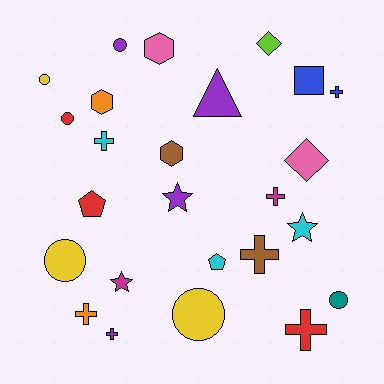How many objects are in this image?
There are 25 objects.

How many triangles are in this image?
There is 1 triangle.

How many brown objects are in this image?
There are 2 brown objects.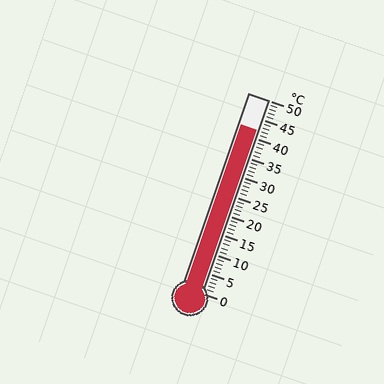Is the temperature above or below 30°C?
The temperature is above 30°C.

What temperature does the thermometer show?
The thermometer shows approximately 42°C.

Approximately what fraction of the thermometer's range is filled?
The thermometer is filled to approximately 85% of its range.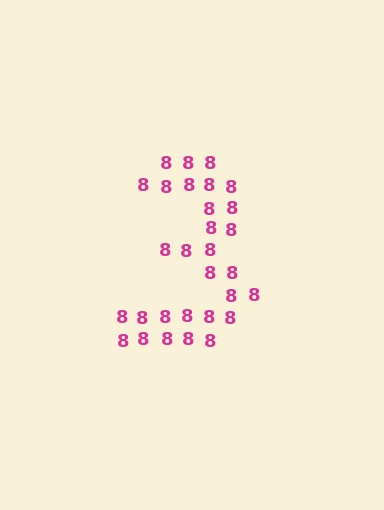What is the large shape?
The large shape is the digit 3.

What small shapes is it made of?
It is made of small digit 8's.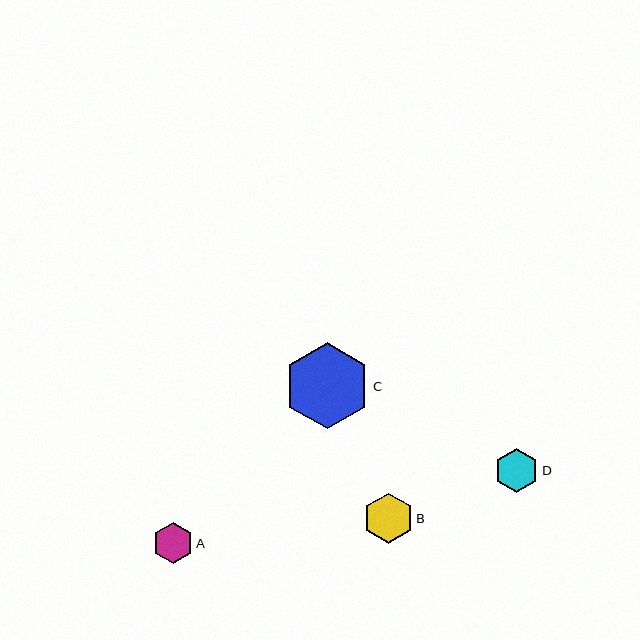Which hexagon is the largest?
Hexagon C is the largest with a size of approximately 86 pixels.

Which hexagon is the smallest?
Hexagon A is the smallest with a size of approximately 41 pixels.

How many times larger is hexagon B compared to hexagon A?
Hexagon B is approximately 1.2 times the size of hexagon A.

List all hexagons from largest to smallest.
From largest to smallest: C, B, D, A.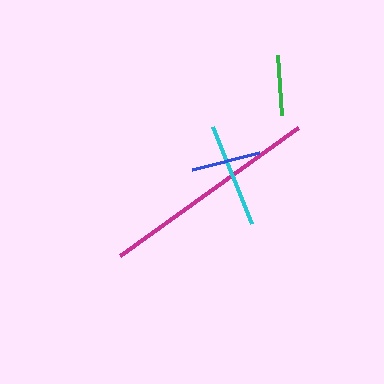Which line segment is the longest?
The magenta line is the longest at approximately 219 pixels.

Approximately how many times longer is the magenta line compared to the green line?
The magenta line is approximately 3.6 times the length of the green line.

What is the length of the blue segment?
The blue segment is approximately 69 pixels long.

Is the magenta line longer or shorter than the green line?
The magenta line is longer than the green line.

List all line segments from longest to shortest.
From longest to shortest: magenta, cyan, blue, green.